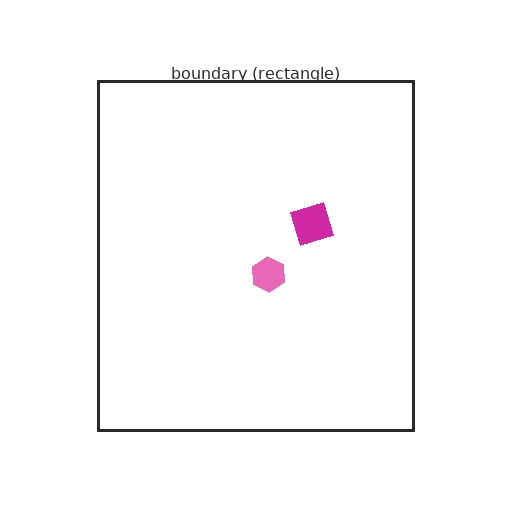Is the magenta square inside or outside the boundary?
Inside.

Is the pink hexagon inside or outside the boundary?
Inside.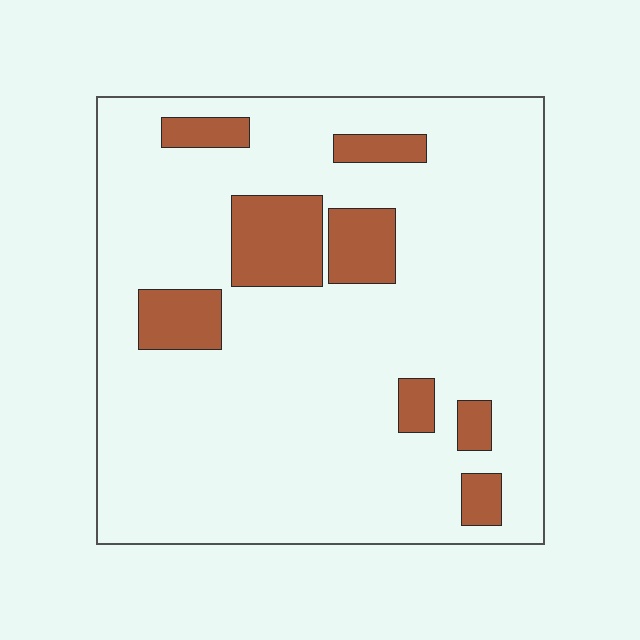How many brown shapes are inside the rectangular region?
8.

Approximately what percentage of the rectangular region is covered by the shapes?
Approximately 15%.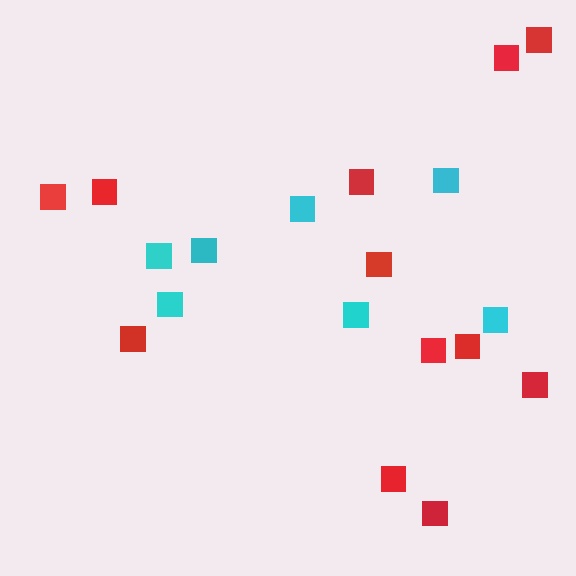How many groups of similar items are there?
There are 2 groups: one group of red squares (12) and one group of cyan squares (7).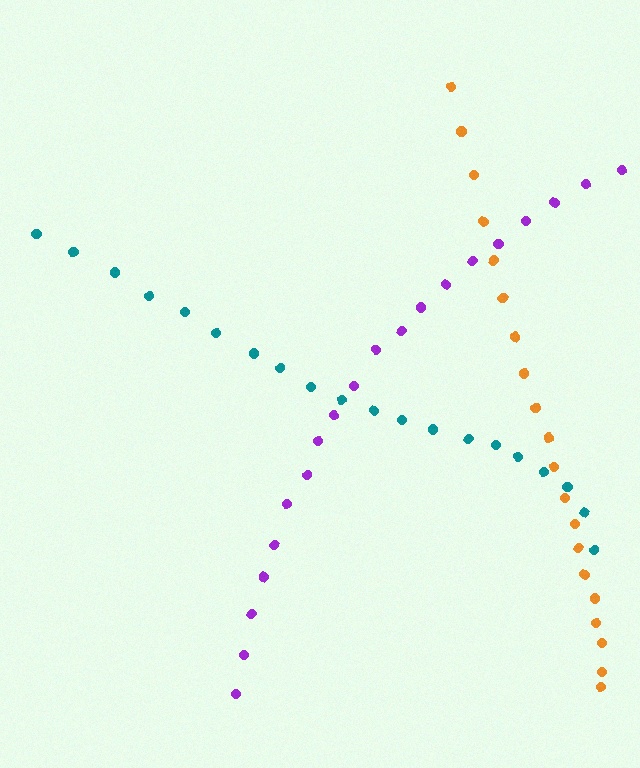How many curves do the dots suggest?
There are 3 distinct paths.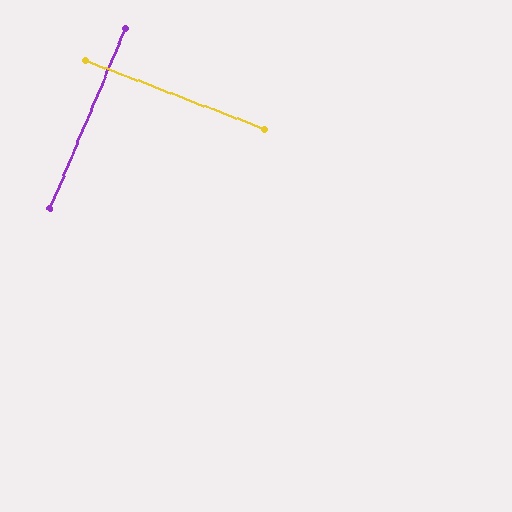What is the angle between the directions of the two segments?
Approximately 88 degrees.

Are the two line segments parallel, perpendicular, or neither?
Perpendicular — they meet at approximately 88°.